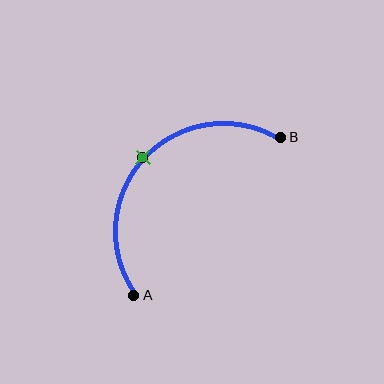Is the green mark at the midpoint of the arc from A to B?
Yes. The green mark lies on the arc at equal arc-length from both A and B — it is the arc midpoint.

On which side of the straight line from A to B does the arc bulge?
The arc bulges above and to the left of the straight line connecting A and B.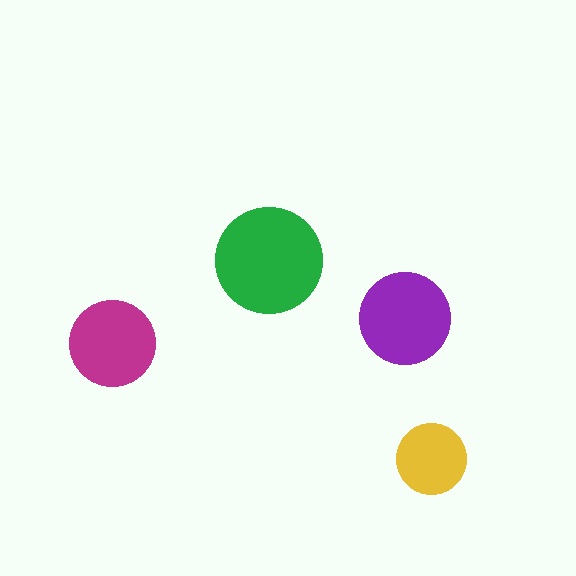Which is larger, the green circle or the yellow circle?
The green one.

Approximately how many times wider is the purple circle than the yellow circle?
About 1.5 times wider.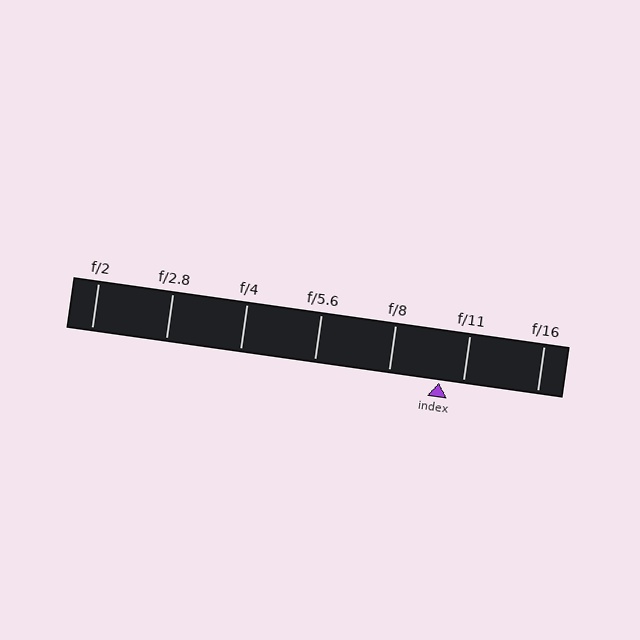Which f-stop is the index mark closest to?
The index mark is closest to f/11.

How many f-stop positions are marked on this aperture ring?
There are 7 f-stop positions marked.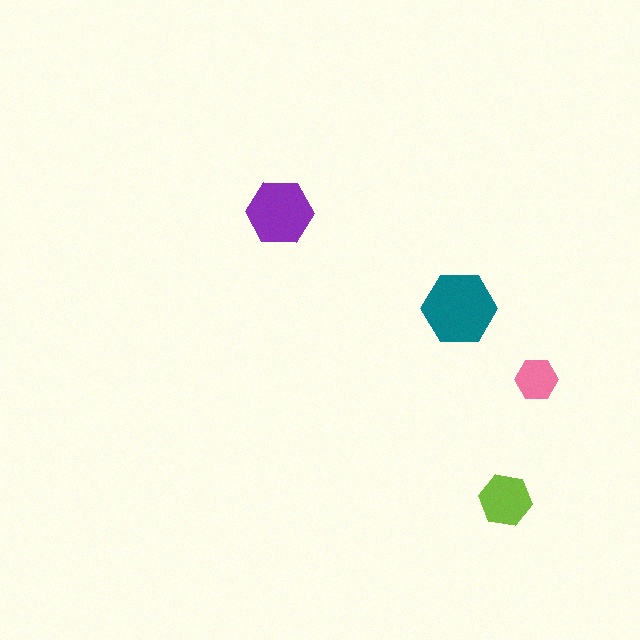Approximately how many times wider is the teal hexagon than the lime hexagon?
About 1.5 times wider.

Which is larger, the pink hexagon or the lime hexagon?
The lime one.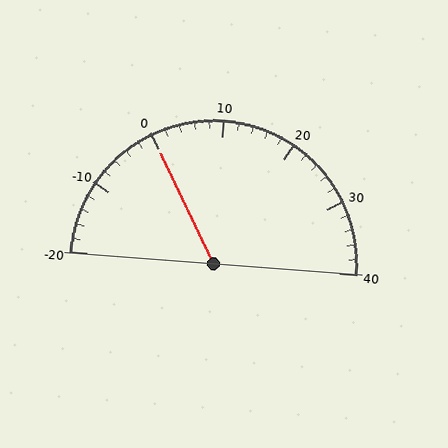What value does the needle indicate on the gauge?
The needle indicates approximately 0.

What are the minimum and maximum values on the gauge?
The gauge ranges from -20 to 40.